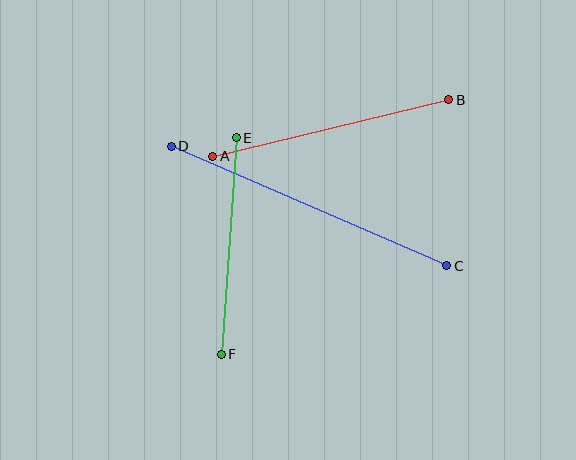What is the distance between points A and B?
The distance is approximately 243 pixels.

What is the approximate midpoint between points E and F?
The midpoint is at approximately (229, 246) pixels.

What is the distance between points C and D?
The distance is approximately 300 pixels.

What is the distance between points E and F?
The distance is approximately 217 pixels.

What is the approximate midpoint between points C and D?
The midpoint is at approximately (309, 206) pixels.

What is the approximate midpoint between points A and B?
The midpoint is at approximately (331, 128) pixels.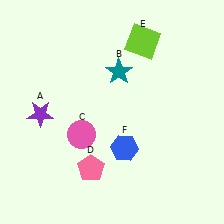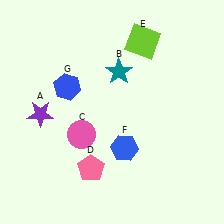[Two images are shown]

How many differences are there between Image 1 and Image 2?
There is 1 difference between the two images.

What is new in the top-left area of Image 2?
A blue hexagon (G) was added in the top-left area of Image 2.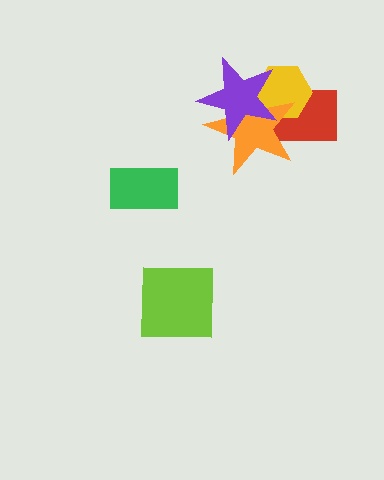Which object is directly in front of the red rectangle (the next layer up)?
The yellow hexagon is directly in front of the red rectangle.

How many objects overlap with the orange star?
3 objects overlap with the orange star.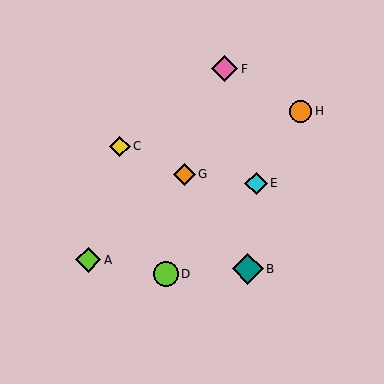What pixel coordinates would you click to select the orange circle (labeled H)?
Click at (301, 111) to select the orange circle H.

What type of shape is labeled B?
Shape B is a teal diamond.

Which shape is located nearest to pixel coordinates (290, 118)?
The orange circle (labeled H) at (301, 111) is nearest to that location.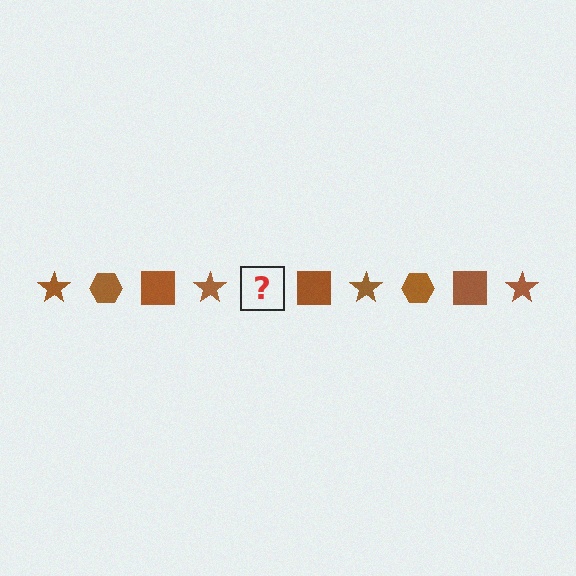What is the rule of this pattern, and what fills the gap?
The rule is that the pattern cycles through star, hexagon, square shapes in brown. The gap should be filled with a brown hexagon.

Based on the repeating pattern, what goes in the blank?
The blank should be a brown hexagon.